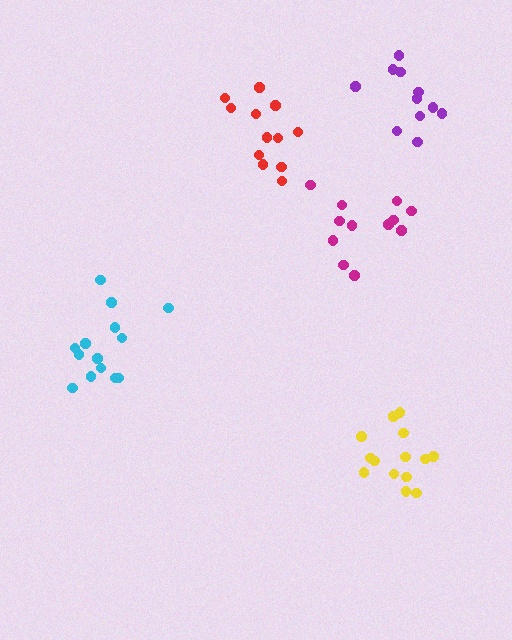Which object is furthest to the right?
The yellow cluster is rightmost.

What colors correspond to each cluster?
The clusters are colored: purple, magenta, cyan, yellow, red.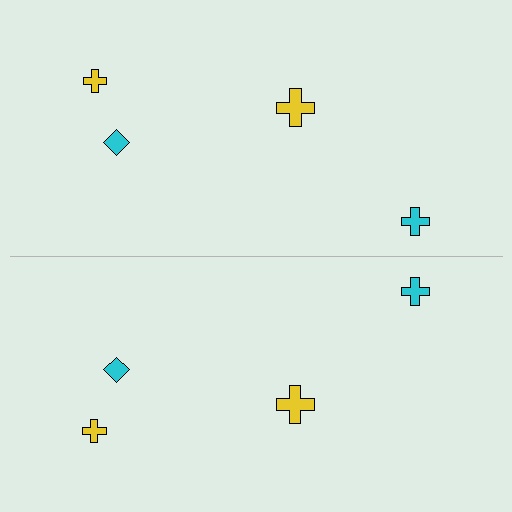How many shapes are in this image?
There are 8 shapes in this image.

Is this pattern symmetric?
Yes, this pattern has bilateral (reflection) symmetry.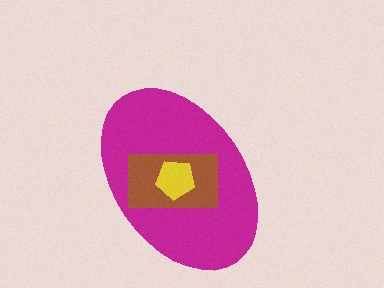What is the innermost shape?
The yellow pentagon.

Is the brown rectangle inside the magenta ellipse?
Yes.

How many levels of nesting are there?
3.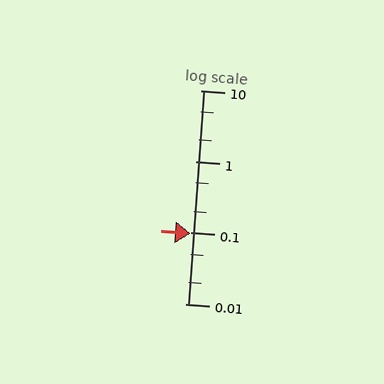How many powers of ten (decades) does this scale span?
The scale spans 3 decades, from 0.01 to 10.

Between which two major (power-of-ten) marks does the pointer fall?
The pointer is between 0.01 and 0.1.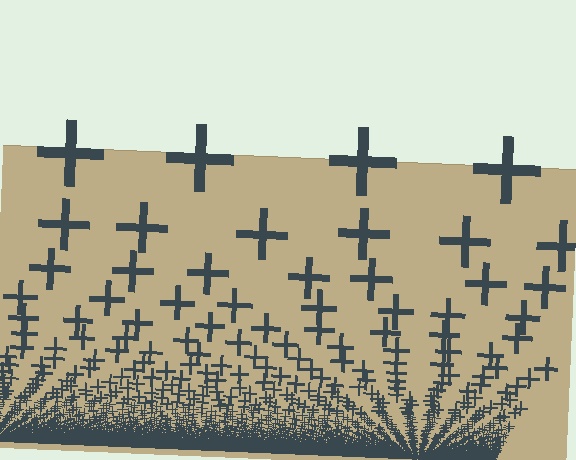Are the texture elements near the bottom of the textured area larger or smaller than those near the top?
Smaller. The gradient is inverted — elements near the bottom are smaller and denser.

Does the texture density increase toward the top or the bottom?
Density increases toward the bottom.